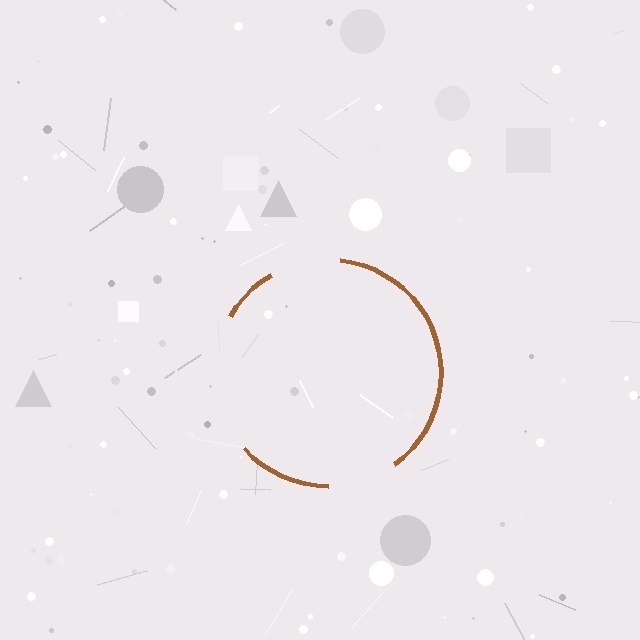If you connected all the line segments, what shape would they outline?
They would outline a circle.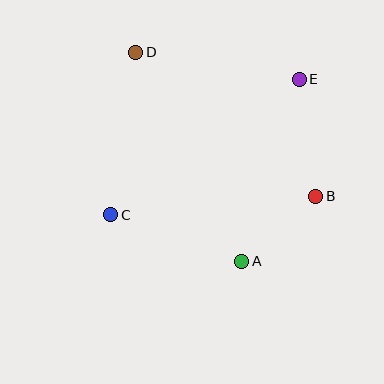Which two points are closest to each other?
Points A and B are closest to each other.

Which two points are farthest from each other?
Points A and D are farthest from each other.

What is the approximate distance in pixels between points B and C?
The distance between B and C is approximately 205 pixels.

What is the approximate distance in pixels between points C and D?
The distance between C and D is approximately 165 pixels.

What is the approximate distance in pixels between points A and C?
The distance between A and C is approximately 138 pixels.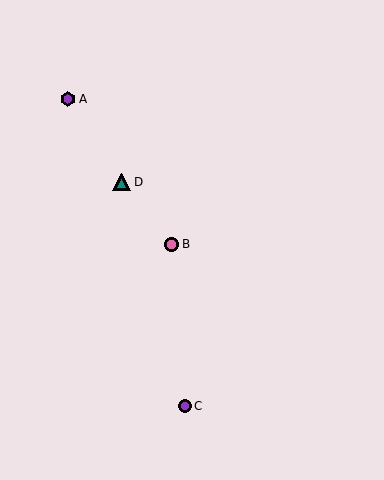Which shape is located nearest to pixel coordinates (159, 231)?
The pink circle (labeled B) at (172, 244) is nearest to that location.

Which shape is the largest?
The teal triangle (labeled D) is the largest.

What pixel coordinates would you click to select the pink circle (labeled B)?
Click at (172, 244) to select the pink circle B.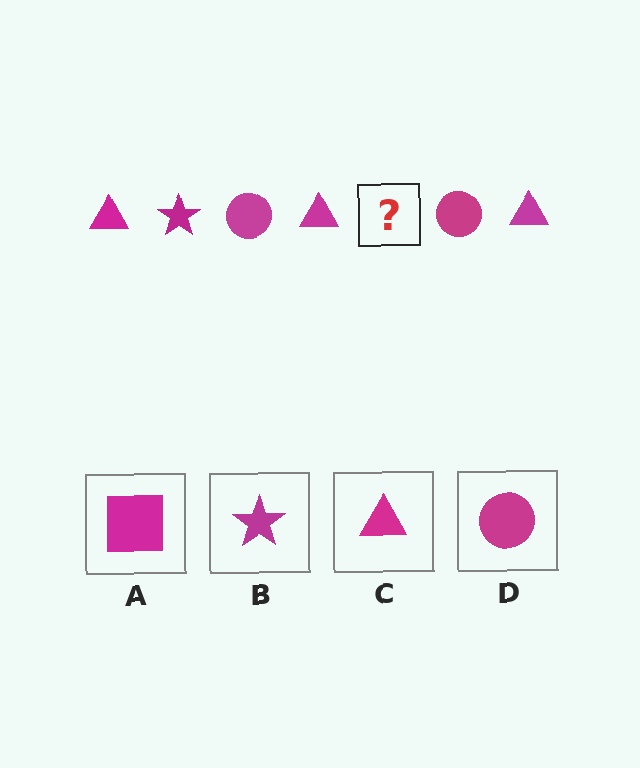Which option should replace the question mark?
Option B.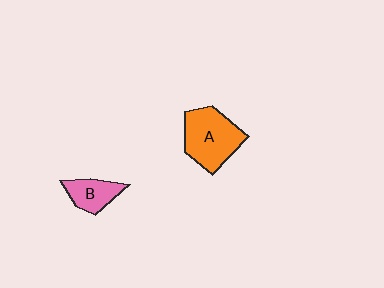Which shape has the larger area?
Shape A (orange).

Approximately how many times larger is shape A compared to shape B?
Approximately 1.9 times.